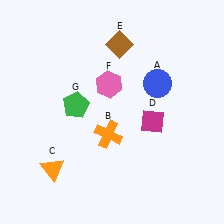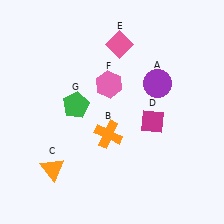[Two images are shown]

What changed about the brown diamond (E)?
In Image 1, E is brown. In Image 2, it changed to pink.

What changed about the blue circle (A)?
In Image 1, A is blue. In Image 2, it changed to purple.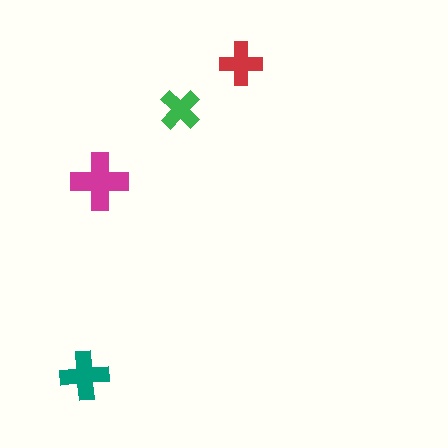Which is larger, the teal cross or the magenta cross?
The magenta one.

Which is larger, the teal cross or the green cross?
The teal one.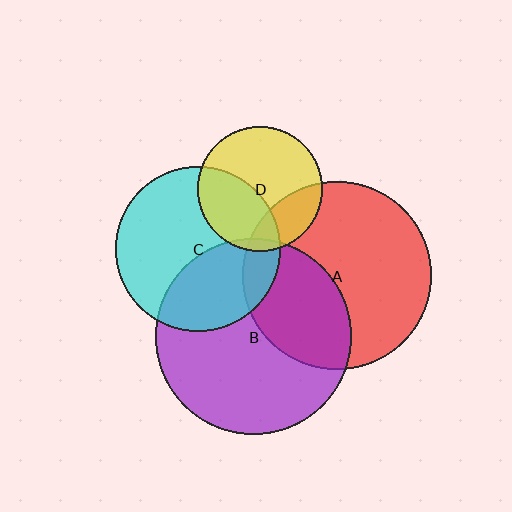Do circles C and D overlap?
Yes.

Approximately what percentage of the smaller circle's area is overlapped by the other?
Approximately 40%.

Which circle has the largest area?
Circle B (purple).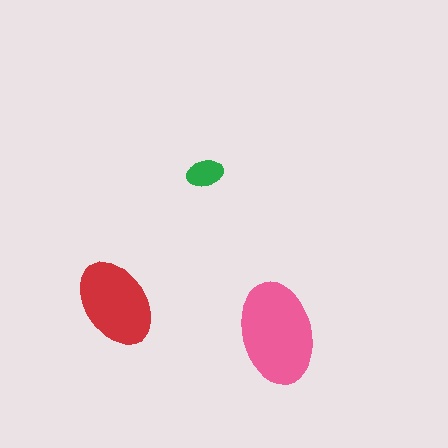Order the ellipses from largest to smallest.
the pink one, the red one, the green one.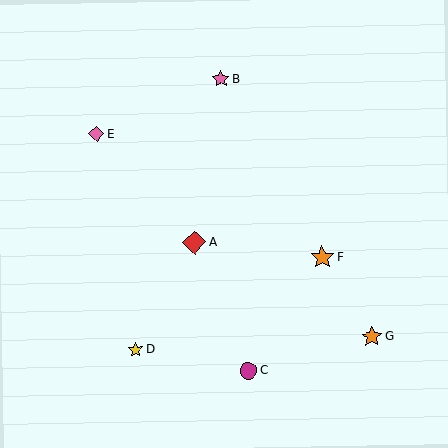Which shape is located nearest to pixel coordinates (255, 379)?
The magenta circle (labeled C) at (248, 371) is nearest to that location.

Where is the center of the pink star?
The center of the pink star is at (221, 79).